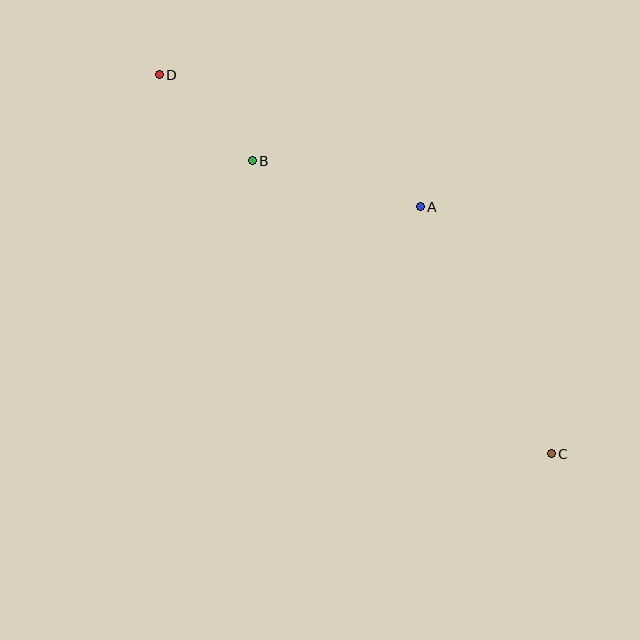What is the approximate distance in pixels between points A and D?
The distance between A and D is approximately 292 pixels.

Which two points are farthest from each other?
Points C and D are farthest from each other.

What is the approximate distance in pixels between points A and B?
The distance between A and B is approximately 174 pixels.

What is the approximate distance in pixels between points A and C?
The distance between A and C is approximately 280 pixels.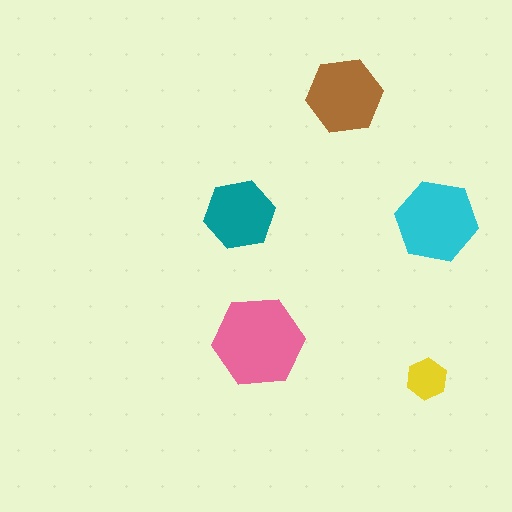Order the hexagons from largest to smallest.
the pink one, the cyan one, the brown one, the teal one, the yellow one.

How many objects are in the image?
There are 5 objects in the image.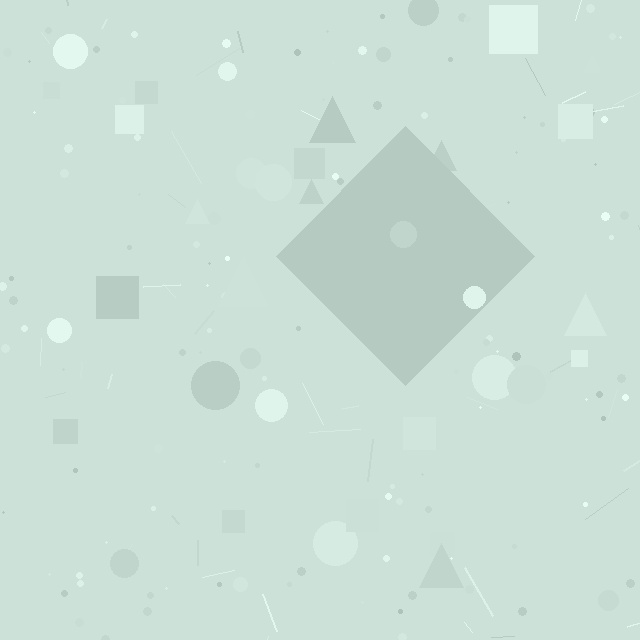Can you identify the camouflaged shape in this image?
The camouflaged shape is a diamond.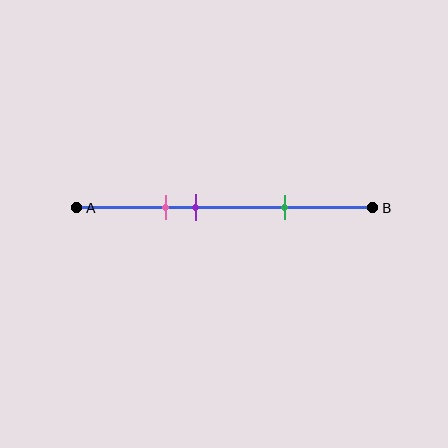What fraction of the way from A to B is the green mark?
The green mark is approximately 70% (0.7) of the way from A to B.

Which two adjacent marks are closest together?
The pink and purple marks are the closest adjacent pair.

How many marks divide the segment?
There are 3 marks dividing the segment.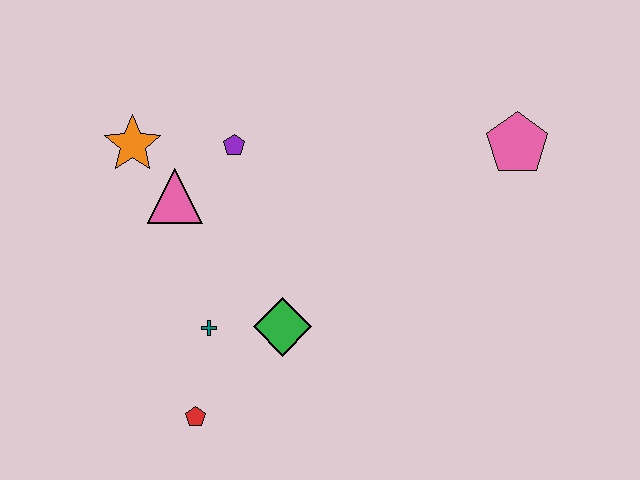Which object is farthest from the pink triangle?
The pink pentagon is farthest from the pink triangle.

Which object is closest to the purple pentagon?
The pink triangle is closest to the purple pentagon.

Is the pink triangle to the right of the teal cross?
No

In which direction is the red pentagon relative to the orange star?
The red pentagon is below the orange star.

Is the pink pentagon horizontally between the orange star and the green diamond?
No